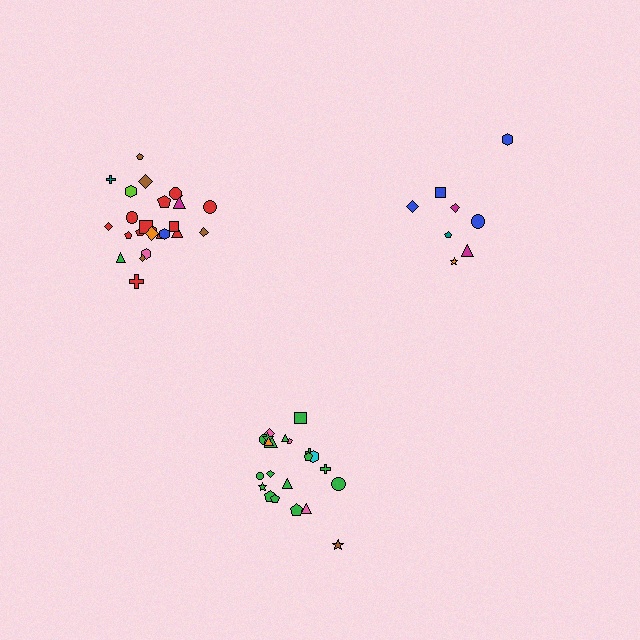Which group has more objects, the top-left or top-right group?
The top-left group.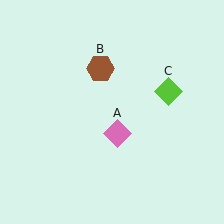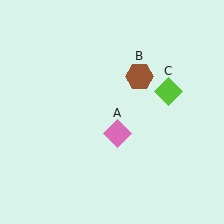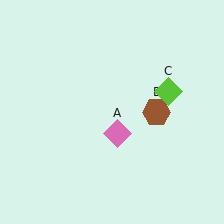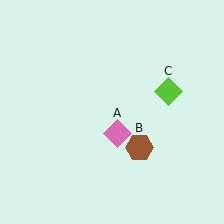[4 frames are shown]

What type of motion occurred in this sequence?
The brown hexagon (object B) rotated clockwise around the center of the scene.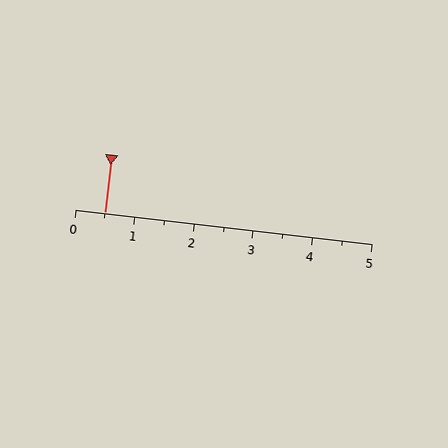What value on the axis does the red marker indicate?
The marker indicates approximately 0.5.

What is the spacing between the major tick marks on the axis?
The major ticks are spaced 1 apart.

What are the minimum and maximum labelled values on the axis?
The axis runs from 0 to 5.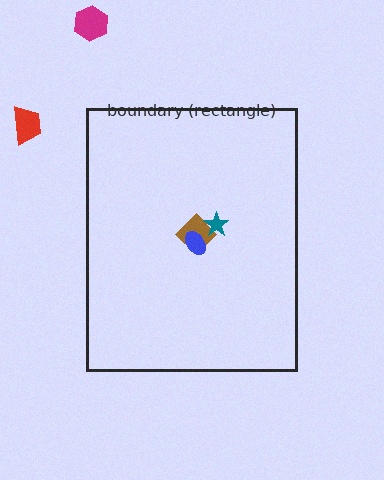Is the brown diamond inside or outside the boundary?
Inside.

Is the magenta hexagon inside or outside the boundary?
Outside.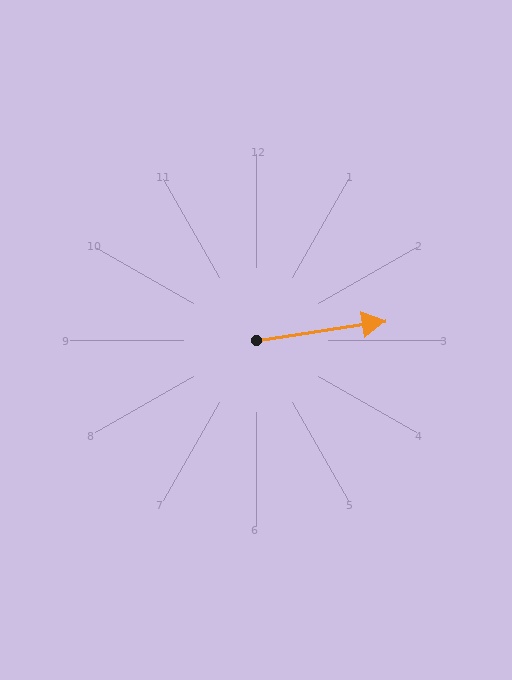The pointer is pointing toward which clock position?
Roughly 3 o'clock.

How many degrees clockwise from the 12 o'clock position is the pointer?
Approximately 82 degrees.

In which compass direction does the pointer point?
East.